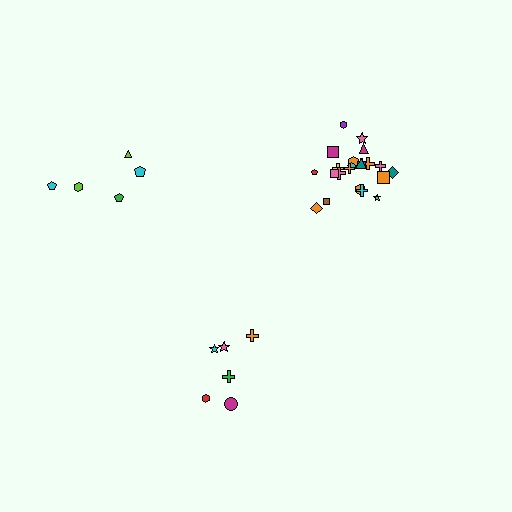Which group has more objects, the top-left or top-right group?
The top-right group.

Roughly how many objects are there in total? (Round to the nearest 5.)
Roughly 35 objects in total.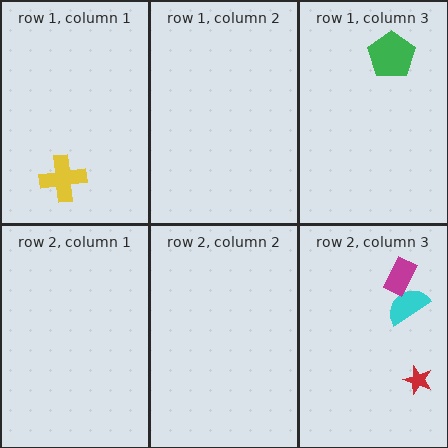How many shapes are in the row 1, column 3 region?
1.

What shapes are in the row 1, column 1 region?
The yellow cross.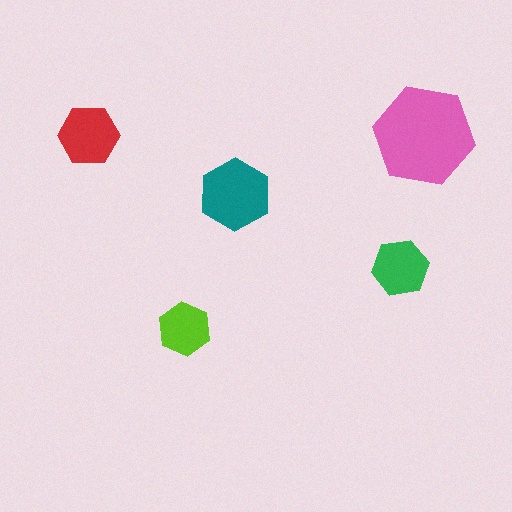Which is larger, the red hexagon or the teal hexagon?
The teal one.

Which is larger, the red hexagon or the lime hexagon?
The red one.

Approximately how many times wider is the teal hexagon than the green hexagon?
About 1.5 times wider.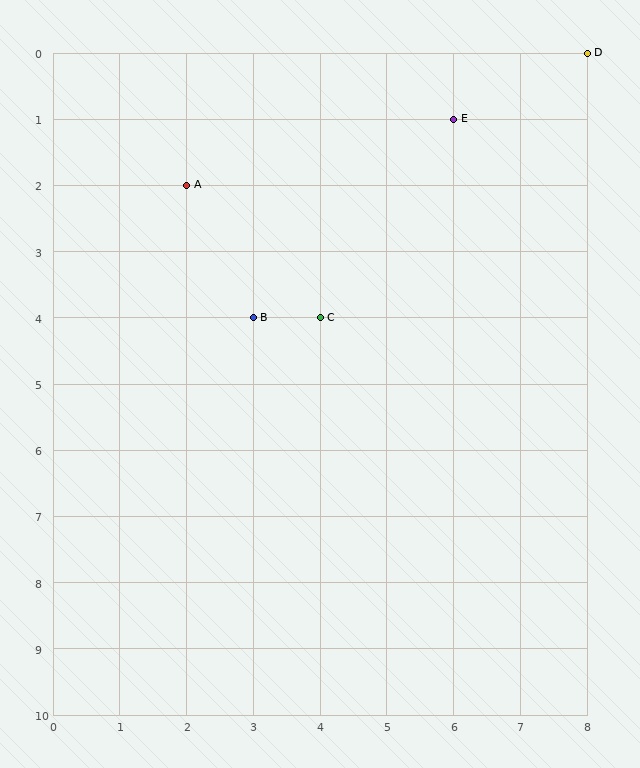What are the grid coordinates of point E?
Point E is at grid coordinates (6, 1).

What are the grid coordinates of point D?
Point D is at grid coordinates (8, 0).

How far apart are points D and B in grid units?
Points D and B are 5 columns and 4 rows apart (about 6.4 grid units diagonally).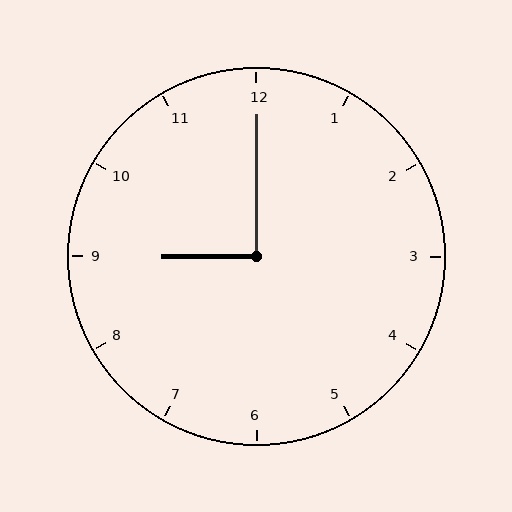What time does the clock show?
9:00.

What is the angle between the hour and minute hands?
Approximately 90 degrees.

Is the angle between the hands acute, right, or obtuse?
It is right.